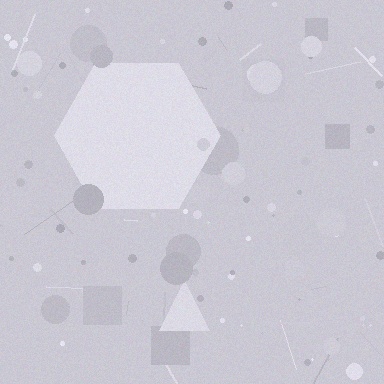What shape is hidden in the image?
A hexagon is hidden in the image.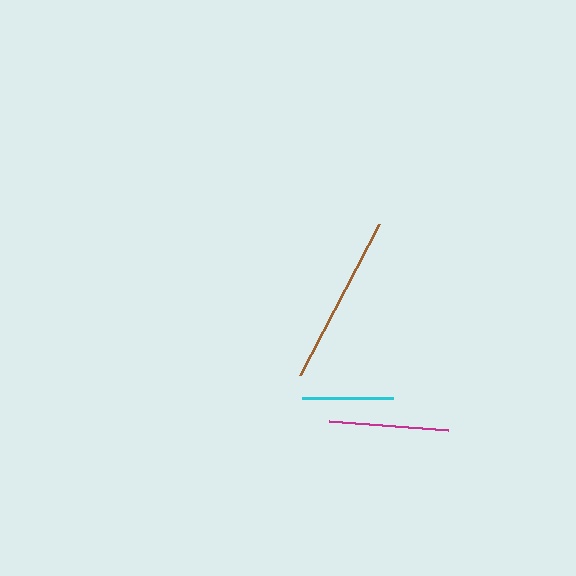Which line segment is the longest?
The brown line is the longest at approximately 170 pixels.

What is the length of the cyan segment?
The cyan segment is approximately 92 pixels long.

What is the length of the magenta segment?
The magenta segment is approximately 119 pixels long.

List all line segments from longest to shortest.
From longest to shortest: brown, magenta, cyan.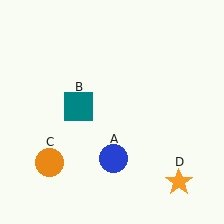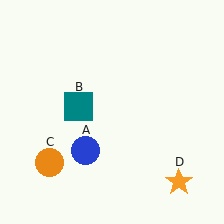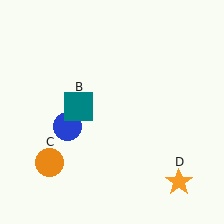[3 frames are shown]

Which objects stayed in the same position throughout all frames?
Teal square (object B) and orange circle (object C) and orange star (object D) remained stationary.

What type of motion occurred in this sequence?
The blue circle (object A) rotated clockwise around the center of the scene.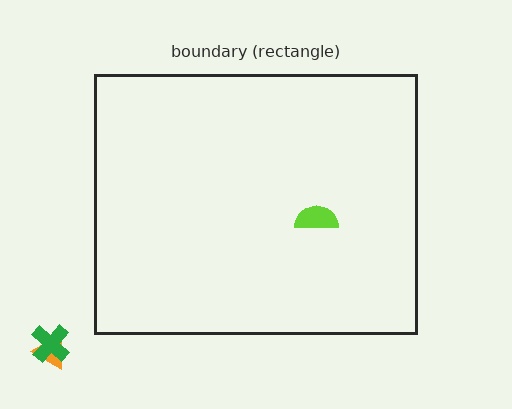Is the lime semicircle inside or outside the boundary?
Inside.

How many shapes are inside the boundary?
1 inside, 2 outside.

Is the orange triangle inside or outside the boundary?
Outside.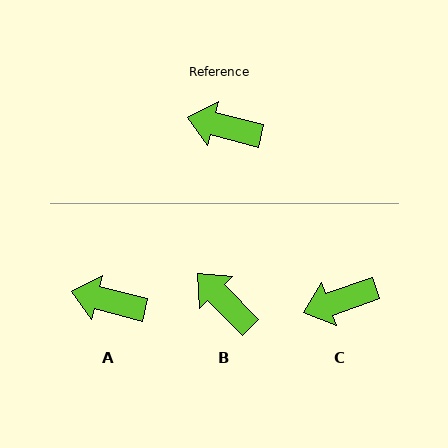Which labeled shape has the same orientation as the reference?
A.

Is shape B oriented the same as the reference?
No, it is off by about 31 degrees.